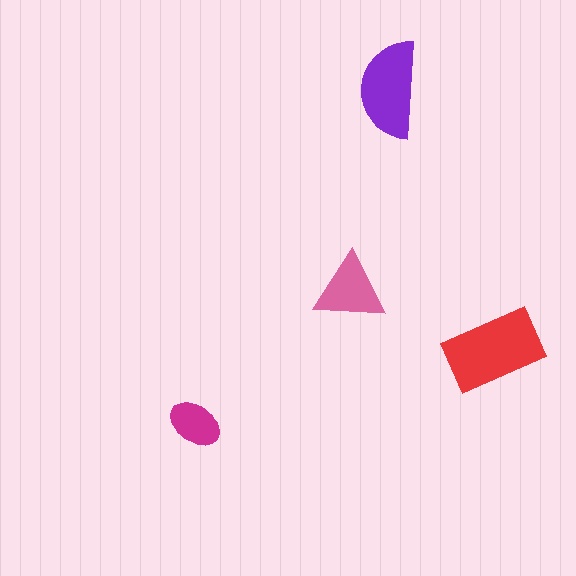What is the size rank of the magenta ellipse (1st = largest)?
4th.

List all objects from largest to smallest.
The red rectangle, the purple semicircle, the pink triangle, the magenta ellipse.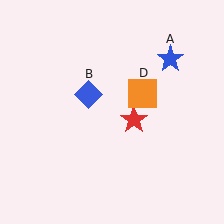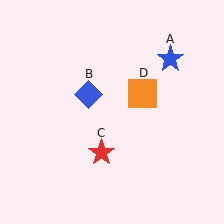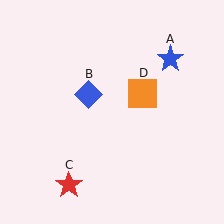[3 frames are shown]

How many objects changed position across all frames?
1 object changed position: red star (object C).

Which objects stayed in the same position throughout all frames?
Blue star (object A) and blue diamond (object B) and orange square (object D) remained stationary.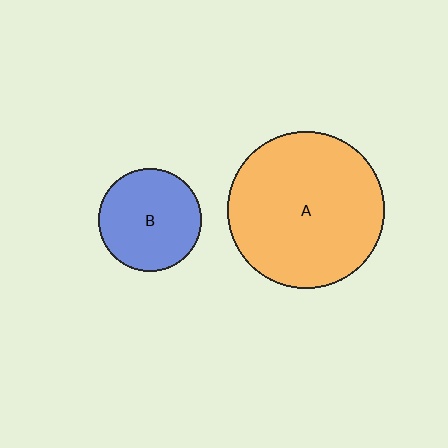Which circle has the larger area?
Circle A (orange).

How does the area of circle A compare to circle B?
Approximately 2.3 times.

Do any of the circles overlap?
No, none of the circles overlap.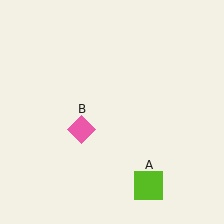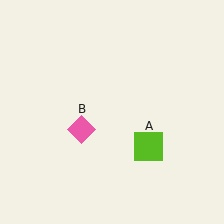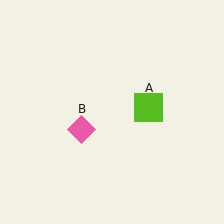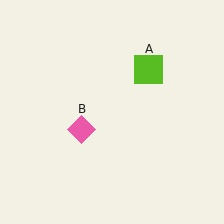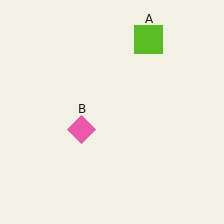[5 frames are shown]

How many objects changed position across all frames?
1 object changed position: lime square (object A).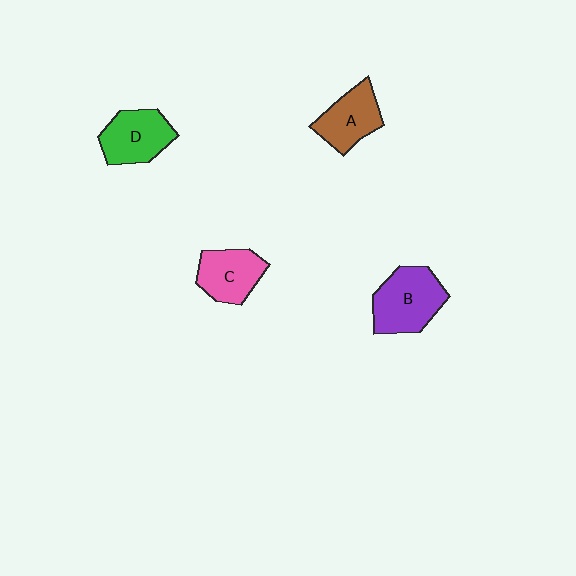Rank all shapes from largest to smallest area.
From largest to smallest: B (purple), D (green), C (pink), A (brown).